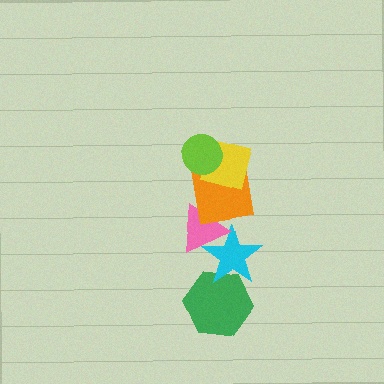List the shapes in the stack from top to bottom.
From top to bottom: the lime circle, the yellow square, the orange square, the pink triangle, the cyan star, the green hexagon.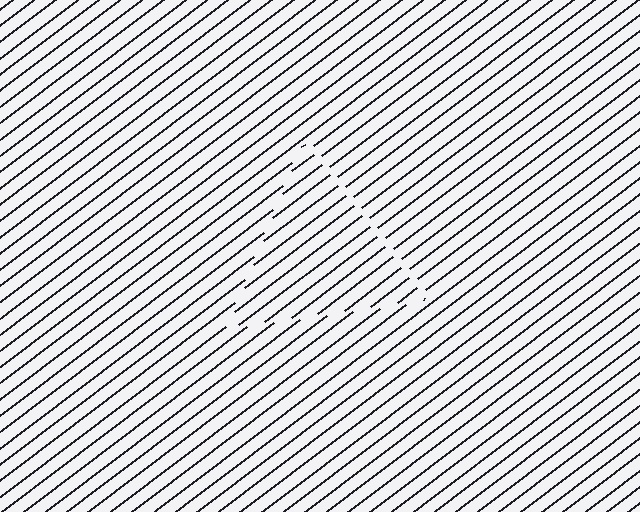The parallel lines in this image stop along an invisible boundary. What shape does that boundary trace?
An illusory triangle. The interior of the shape contains the same grating, shifted by half a period — the contour is defined by the phase discontinuity where line-ends from the inner and outer gratings abut.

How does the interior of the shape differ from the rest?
The interior of the shape contains the same grating, shifted by half a period — the contour is defined by the phase discontinuity where line-ends from the inner and outer gratings abut.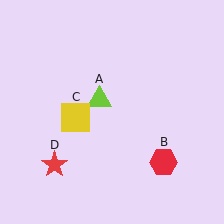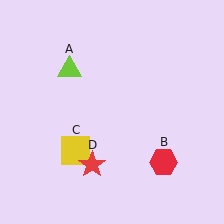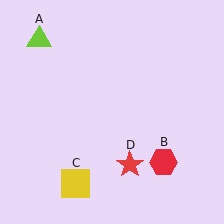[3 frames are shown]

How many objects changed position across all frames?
3 objects changed position: lime triangle (object A), yellow square (object C), red star (object D).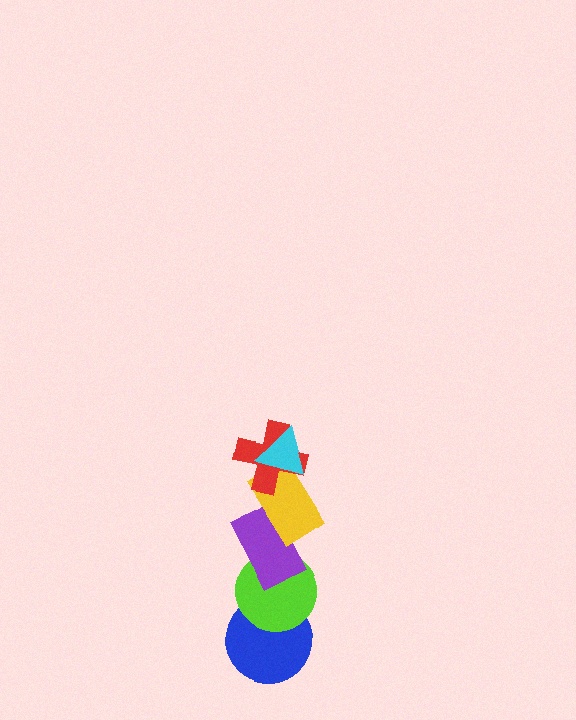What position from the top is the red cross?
The red cross is 2nd from the top.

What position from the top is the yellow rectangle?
The yellow rectangle is 3rd from the top.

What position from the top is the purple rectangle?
The purple rectangle is 4th from the top.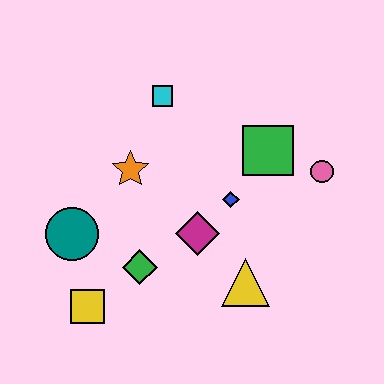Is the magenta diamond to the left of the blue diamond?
Yes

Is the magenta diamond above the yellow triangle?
Yes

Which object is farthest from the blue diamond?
The yellow square is farthest from the blue diamond.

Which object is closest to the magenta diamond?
The blue diamond is closest to the magenta diamond.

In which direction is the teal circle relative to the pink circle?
The teal circle is to the left of the pink circle.